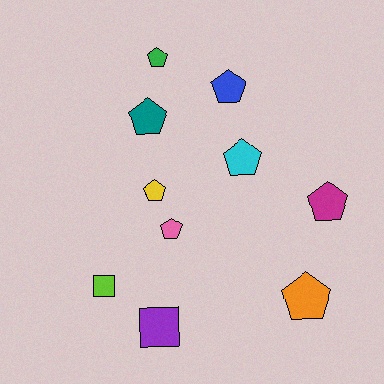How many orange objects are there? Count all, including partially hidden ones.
There is 1 orange object.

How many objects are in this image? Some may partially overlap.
There are 10 objects.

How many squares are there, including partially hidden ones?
There are 2 squares.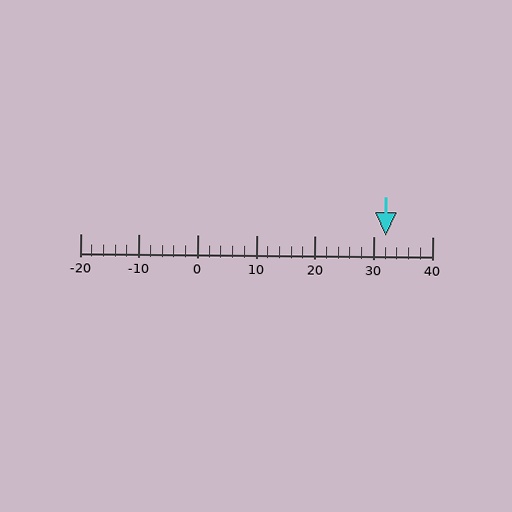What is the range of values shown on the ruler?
The ruler shows values from -20 to 40.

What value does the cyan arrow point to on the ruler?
The cyan arrow points to approximately 32.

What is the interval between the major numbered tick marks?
The major tick marks are spaced 10 units apart.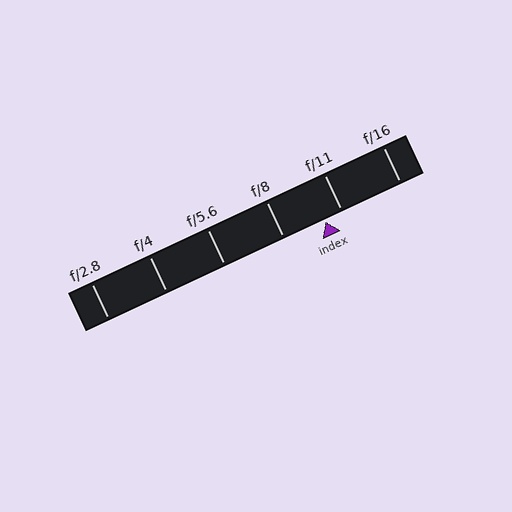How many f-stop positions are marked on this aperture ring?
There are 6 f-stop positions marked.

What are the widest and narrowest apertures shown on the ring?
The widest aperture shown is f/2.8 and the narrowest is f/16.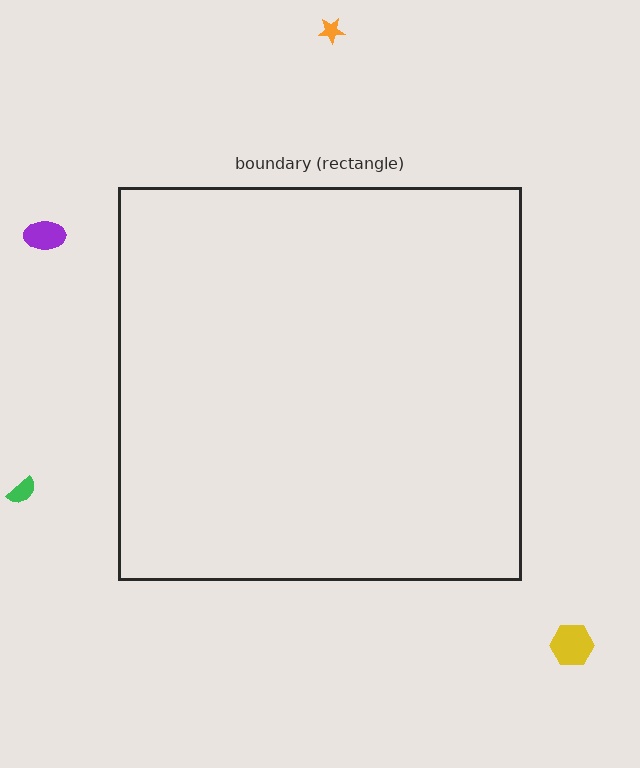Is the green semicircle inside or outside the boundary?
Outside.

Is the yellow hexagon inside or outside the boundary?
Outside.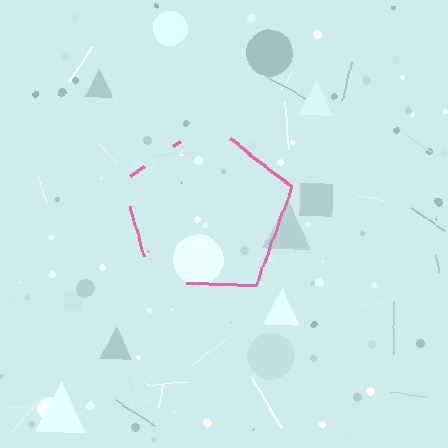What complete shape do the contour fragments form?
The contour fragments form a pentagon.